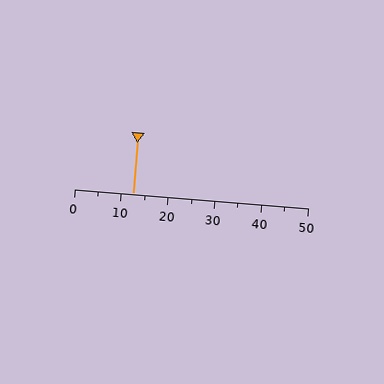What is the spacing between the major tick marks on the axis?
The major ticks are spaced 10 apart.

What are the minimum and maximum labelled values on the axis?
The axis runs from 0 to 50.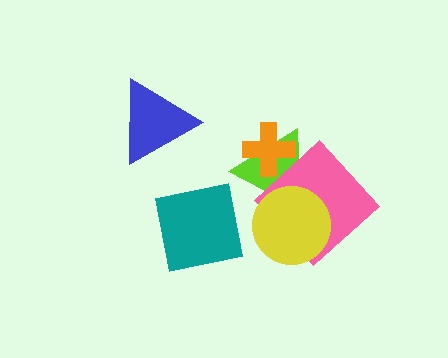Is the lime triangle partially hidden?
Yes, it is partially covered by another shape.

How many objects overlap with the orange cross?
1 object overlaps with the orange cross.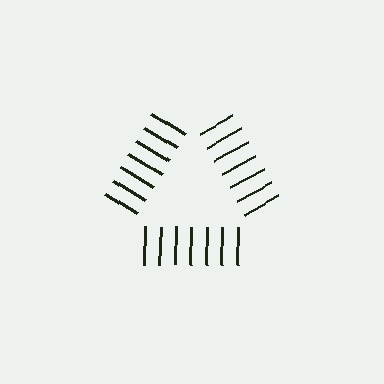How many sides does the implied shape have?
3 sides — the line-ends trace a triangle.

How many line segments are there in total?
21 — 7 along each of the 3 edges.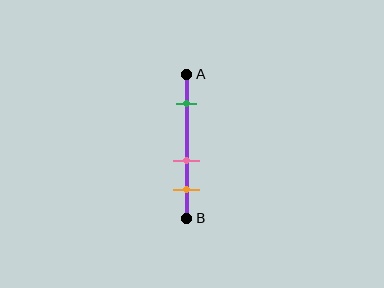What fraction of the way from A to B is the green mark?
The green mark is approximately 20% (0.2) of the way from A to B.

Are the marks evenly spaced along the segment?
No, the marks are not evenly spaced.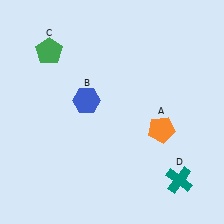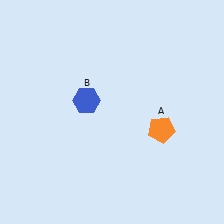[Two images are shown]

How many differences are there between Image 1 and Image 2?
There are 2 differences between the two images.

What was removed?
The teal cross (D), the green pentagon (C) were removed in Image 2.